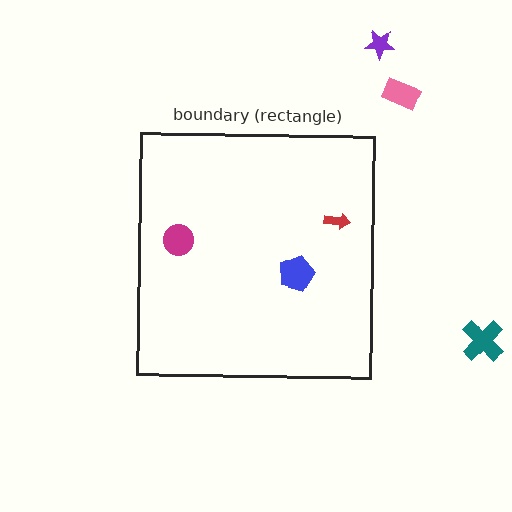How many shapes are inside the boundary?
3 inside, 3 outside.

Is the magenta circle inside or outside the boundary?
Inside.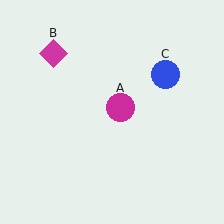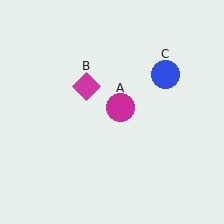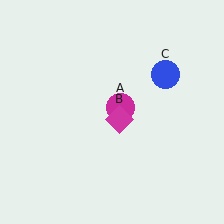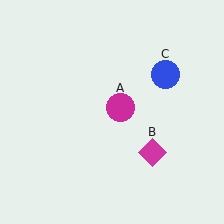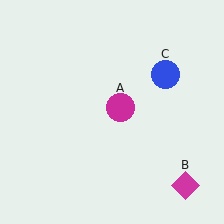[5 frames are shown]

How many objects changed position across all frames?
1 object changed position: magenta diamond (object B).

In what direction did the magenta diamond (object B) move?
The magenta diamond (object B) moved down and to the right.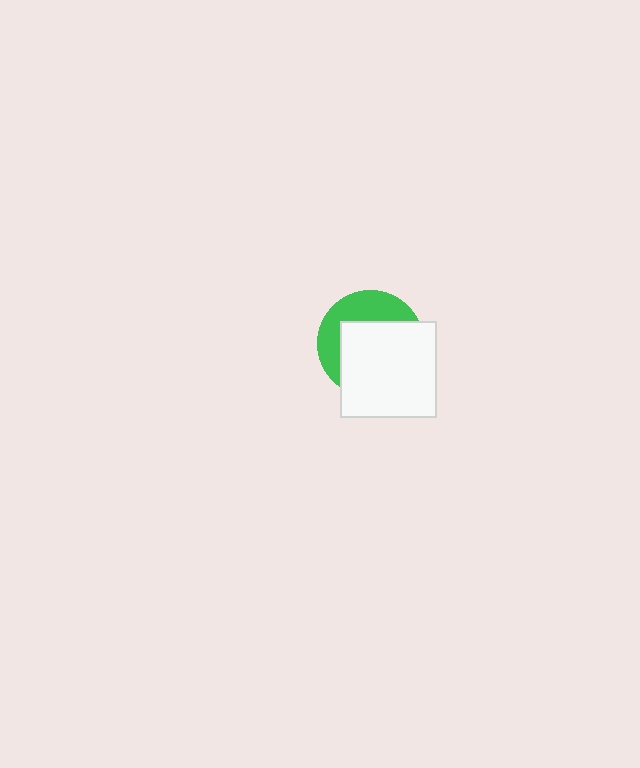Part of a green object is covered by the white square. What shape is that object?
It is a circle.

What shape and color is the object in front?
The object in front is a white square.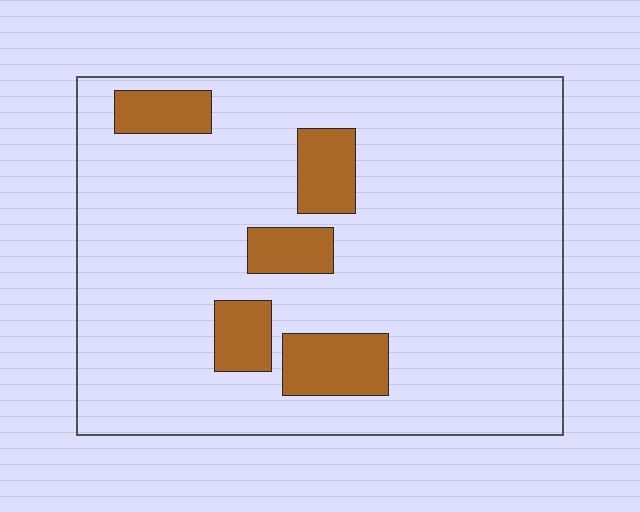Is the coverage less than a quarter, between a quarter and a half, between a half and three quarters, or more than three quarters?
Less than a quarter.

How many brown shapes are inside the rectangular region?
5.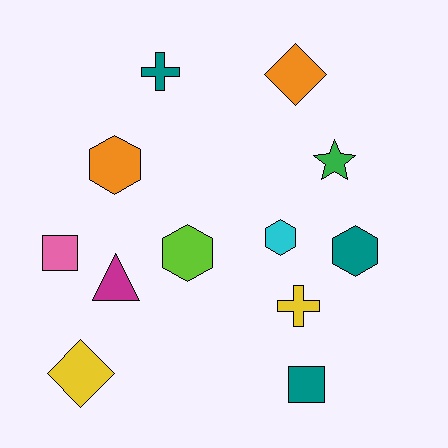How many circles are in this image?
There are no circles.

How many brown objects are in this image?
There are no brown objects.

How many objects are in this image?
There are 12 objects.